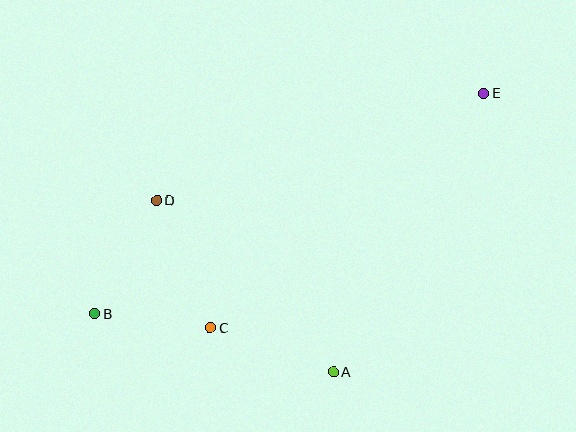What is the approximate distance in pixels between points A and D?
The distance between A and D is approximately 246 pixels.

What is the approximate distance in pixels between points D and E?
The distance between D and E is approximately 344 pixels.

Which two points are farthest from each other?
Points B and E are farthest from each other.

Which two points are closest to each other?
Points B and C are closest to each other.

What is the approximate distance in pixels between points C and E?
The distance between C and E is approximately 360 pixels.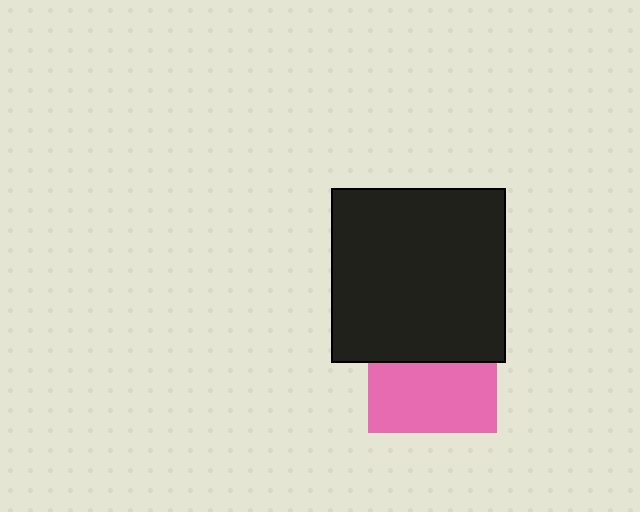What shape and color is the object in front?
The object in front is a black square.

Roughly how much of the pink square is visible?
About half of it is visible (roughly 54%).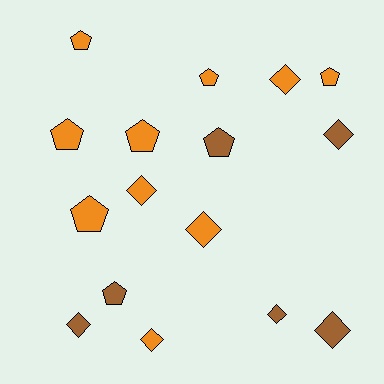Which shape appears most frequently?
Pentagon, with 8 objects.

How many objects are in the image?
There are 16 objects.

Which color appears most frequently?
Orange, with 10 objects.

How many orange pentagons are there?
There are 6 orange pentagons.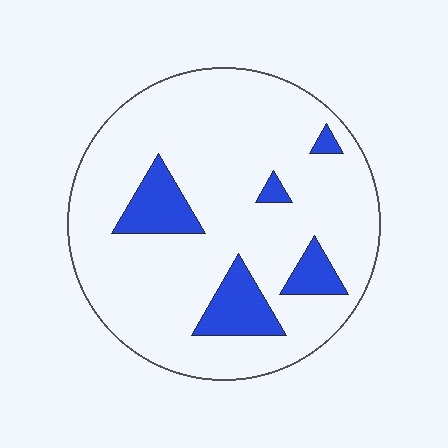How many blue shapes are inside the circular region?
5.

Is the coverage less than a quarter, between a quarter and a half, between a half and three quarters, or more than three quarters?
Less than a quarter.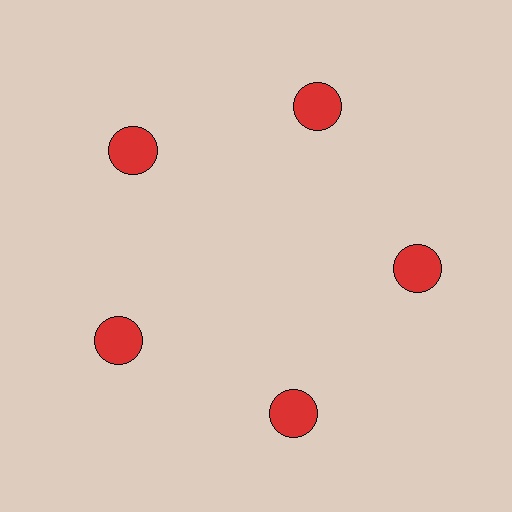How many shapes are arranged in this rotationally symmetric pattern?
There are 5 shapes, arranged in 5 groups of 1.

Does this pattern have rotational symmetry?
Yes, this pattern has 5-fold rotational symmetry. It looks the same after rotating 72 degrees around the center.